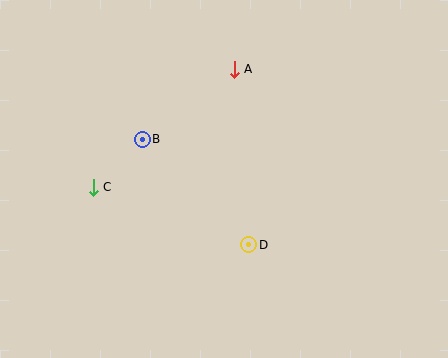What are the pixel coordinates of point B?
Point B is at (142, 139).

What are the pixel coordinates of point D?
Point D is at (249, 245).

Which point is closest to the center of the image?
Point D at (249, 245) is closest to the center.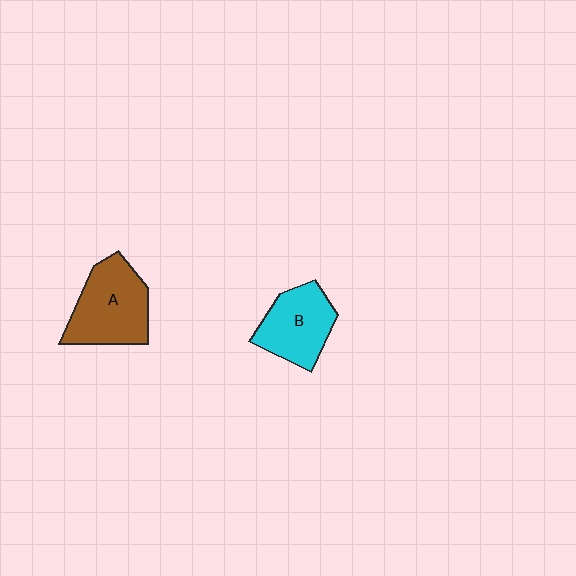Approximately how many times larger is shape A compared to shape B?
Approximately 1.2 times.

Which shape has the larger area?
Shape A (brown).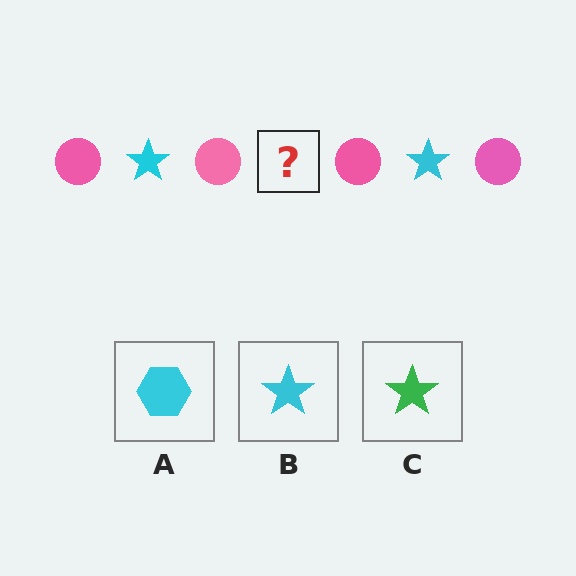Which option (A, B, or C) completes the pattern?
B.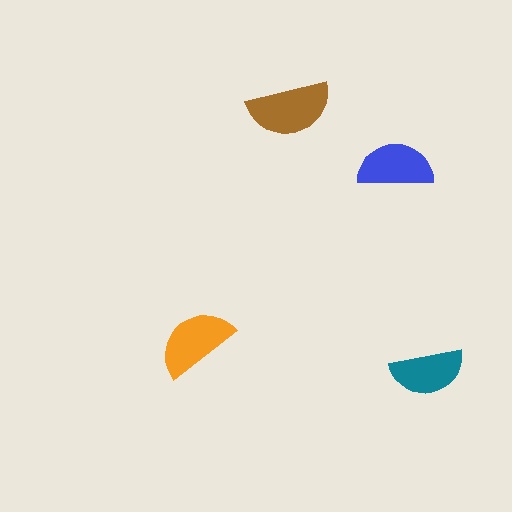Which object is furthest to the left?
The orange semicircle is leftmost.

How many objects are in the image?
There are 4 objects in the image.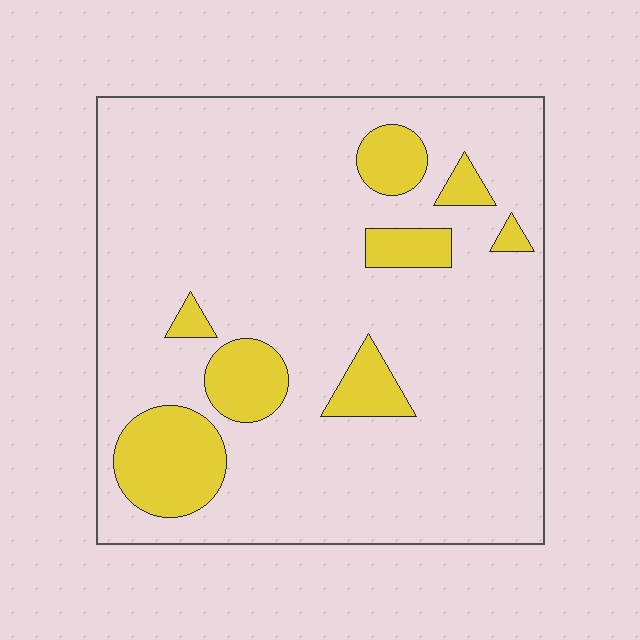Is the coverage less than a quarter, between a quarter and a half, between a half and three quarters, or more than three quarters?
Less than a quarter.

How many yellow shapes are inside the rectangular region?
8.